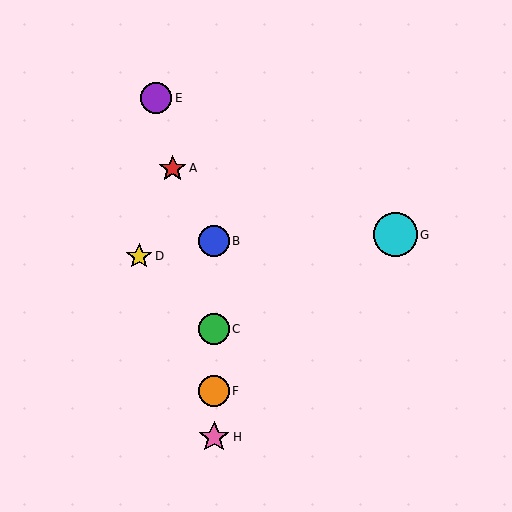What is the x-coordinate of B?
Object B is at x≈214.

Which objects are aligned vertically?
Objects B, C, F, H are aligned vertically.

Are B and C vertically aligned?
Yes, both are at x≈214.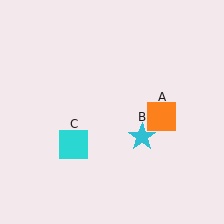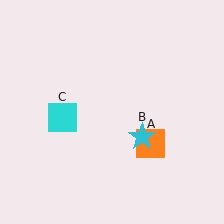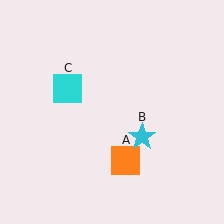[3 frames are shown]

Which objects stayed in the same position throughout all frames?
Cyan star (object B) remained stationary.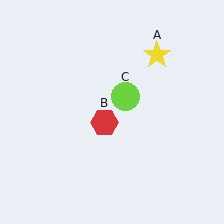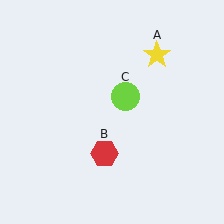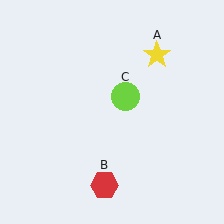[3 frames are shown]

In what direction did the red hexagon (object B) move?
The red hexagon (object B) moved down.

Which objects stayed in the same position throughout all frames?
Yellow star (object A) and lime circle (object C) remained stationary.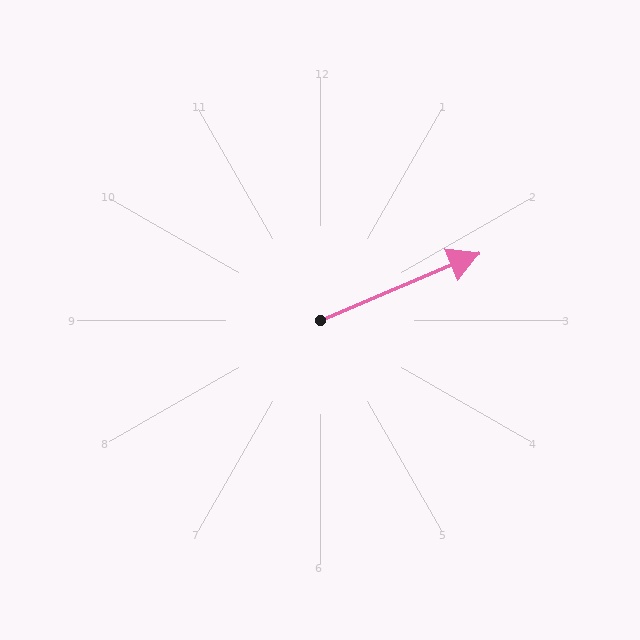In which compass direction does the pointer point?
Northeast.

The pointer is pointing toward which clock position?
Roughly 2 o'clock.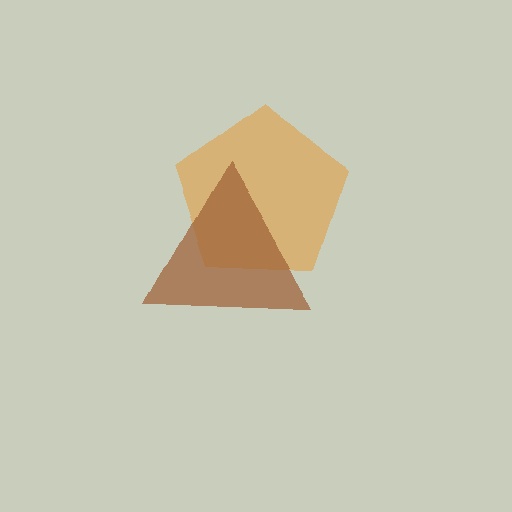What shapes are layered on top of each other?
The layered shapes are: an orange pentagon, a brown triangle.